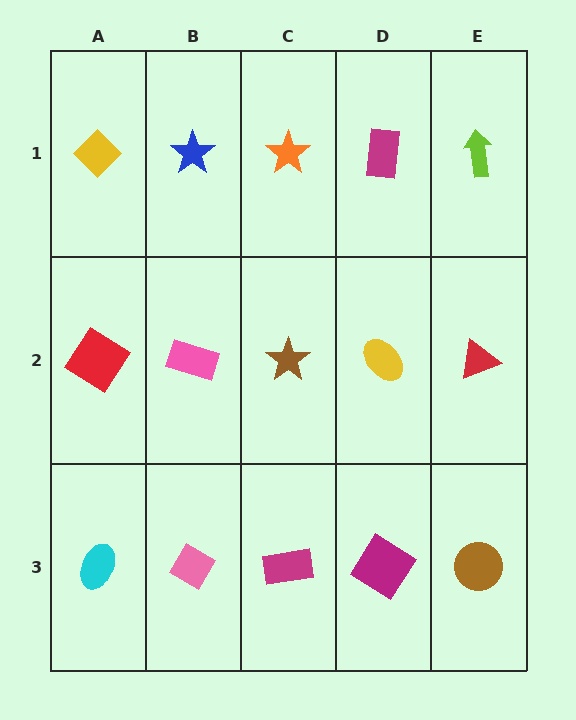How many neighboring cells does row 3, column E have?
2.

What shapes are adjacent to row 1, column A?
A red diamond (row 2, column A), a blue star (row 1, column B).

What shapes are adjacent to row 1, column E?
A red triangle (row 2, column E), a magenta rectangle (row 1, column D).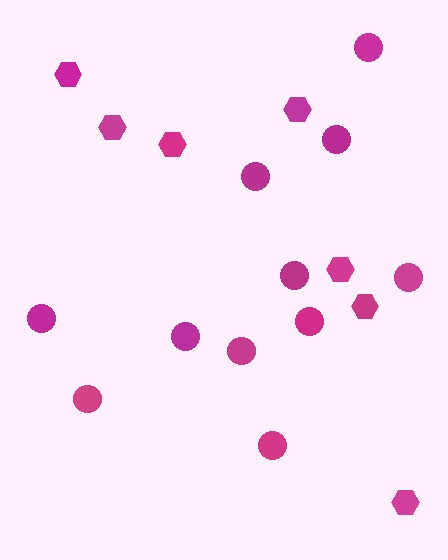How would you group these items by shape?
There are 2 groups: one group of hexagons (7) and one group of circles (11).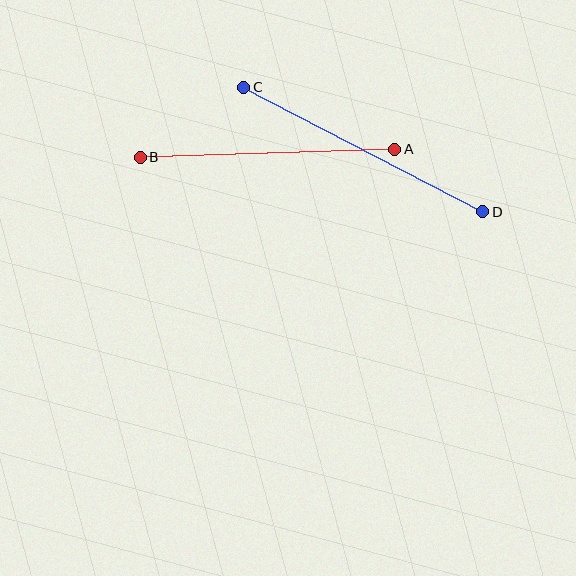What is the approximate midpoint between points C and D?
The midpoint is at approximately (363, 150) pixels.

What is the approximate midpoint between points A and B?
The midpoint is at approximately (267, 153) pixels.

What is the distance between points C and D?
The distance is approximately 270 pixels.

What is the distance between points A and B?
The distance is approximately 254 pixels.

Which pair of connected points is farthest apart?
Points C and D are farthest apart.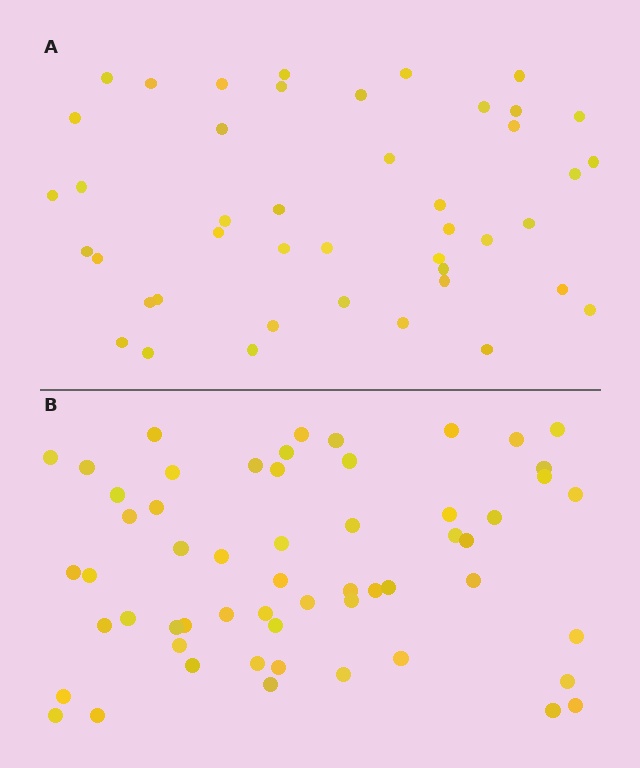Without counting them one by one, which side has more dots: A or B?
Region B (the bottom region) has more dots.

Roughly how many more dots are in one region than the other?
Region B has approximately 15 more dots than region A.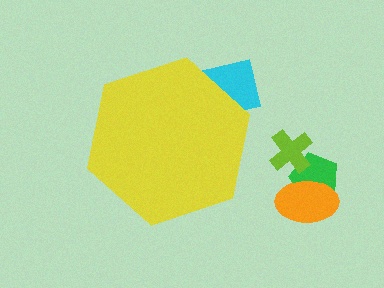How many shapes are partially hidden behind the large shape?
1 shape is partially hidden.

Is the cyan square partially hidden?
Yes, the cyan square is partially hidden behind the yellow hexagon.